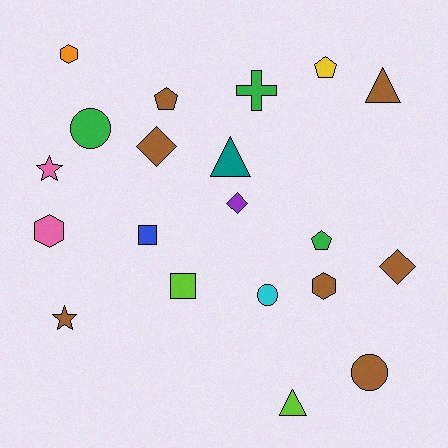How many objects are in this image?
There are 20 objects.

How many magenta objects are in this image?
There are no magenta objects.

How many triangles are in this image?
There are 3 triangles.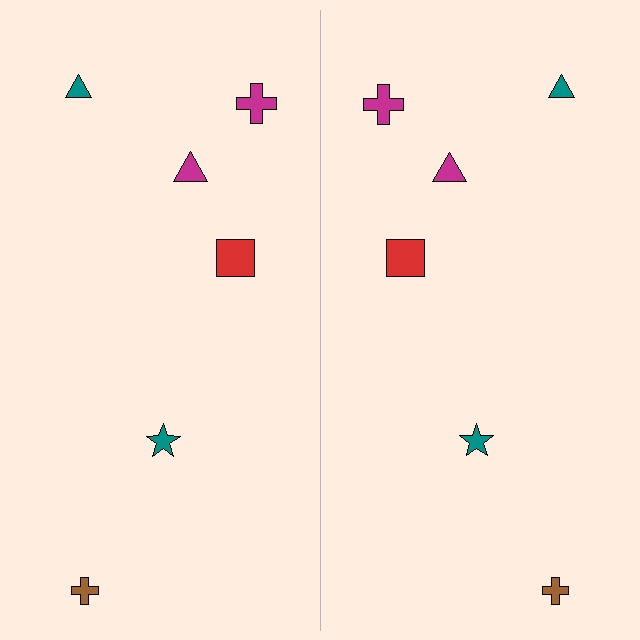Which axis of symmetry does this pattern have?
The pattern has a vertical axis of symmetry running through the center of the image.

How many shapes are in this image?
There are 12 shapes in this image.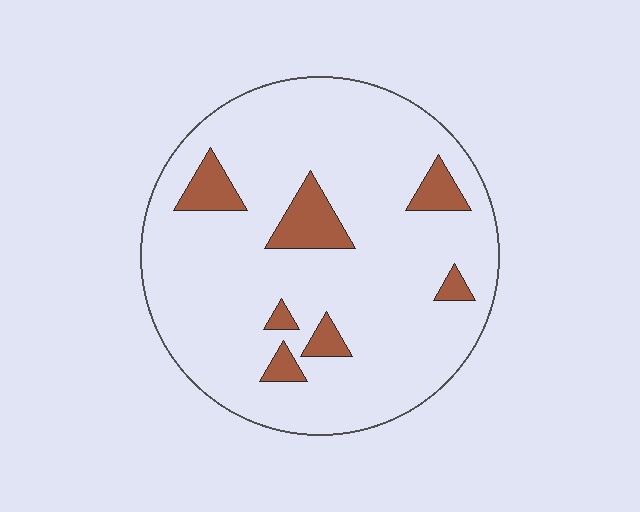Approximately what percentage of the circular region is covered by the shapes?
Approximately 10%.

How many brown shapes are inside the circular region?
7.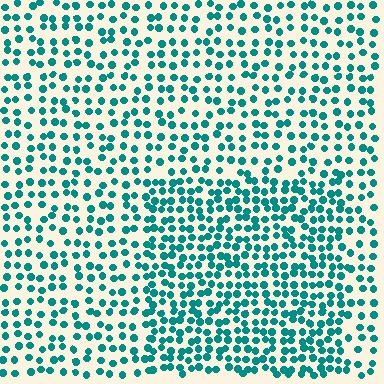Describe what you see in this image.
The image contains small teal elements arranged at two different densities. A rectangle-shaped region is visible where the elements are more densely packed than the surrounding area.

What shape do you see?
I see a rectangle.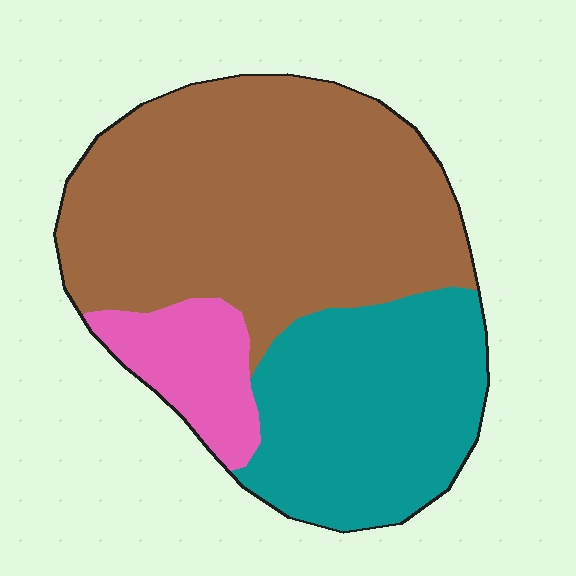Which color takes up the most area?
Brown, at roughly 55%.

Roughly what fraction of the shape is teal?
Teal takes up about one third (1/3) of the shape.